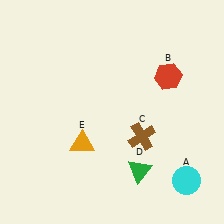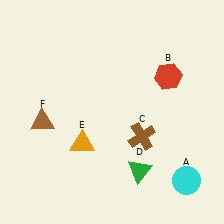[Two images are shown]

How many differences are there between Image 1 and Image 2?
There is 1 difference between the two images.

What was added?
A brown triangle (F) was added in Image 2.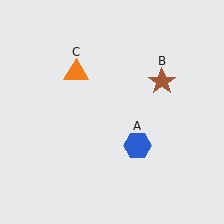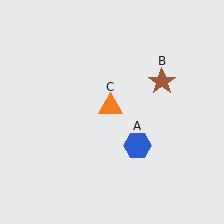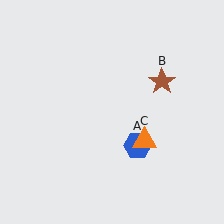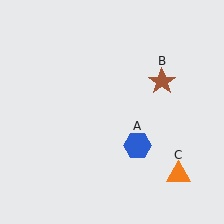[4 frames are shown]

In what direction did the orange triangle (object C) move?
The orange triangle (object C) moved down and to the right.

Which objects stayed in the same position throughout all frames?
Blue hexagon (object A) and brown star (object B) remained stationary.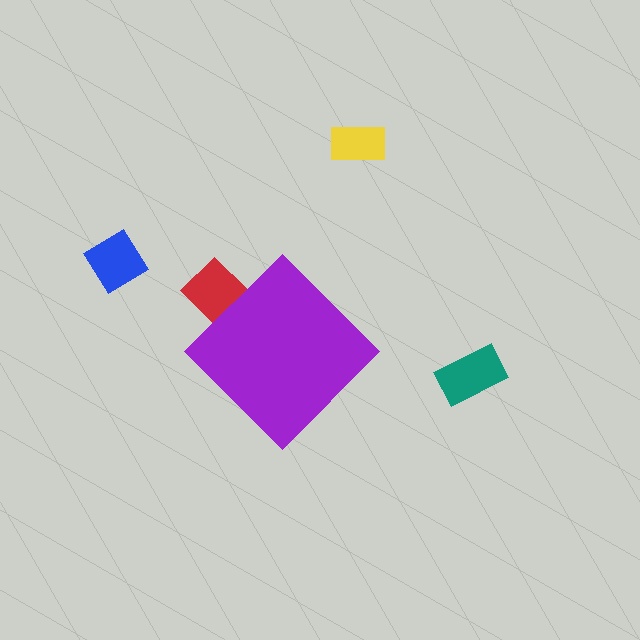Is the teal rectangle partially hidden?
No, the teal rectangle is fully visible.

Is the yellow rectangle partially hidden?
No, the yellow rectangle is fully visible.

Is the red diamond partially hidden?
Yes, the red diamond is partially hidden behind the purple diamond.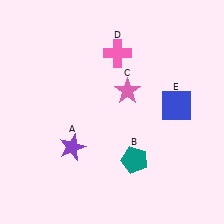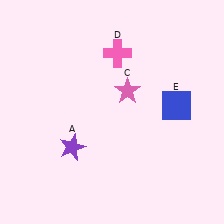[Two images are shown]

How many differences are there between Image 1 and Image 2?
There is 1 difference between the two images.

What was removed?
The teal pentagon (B) was removed in Image 2.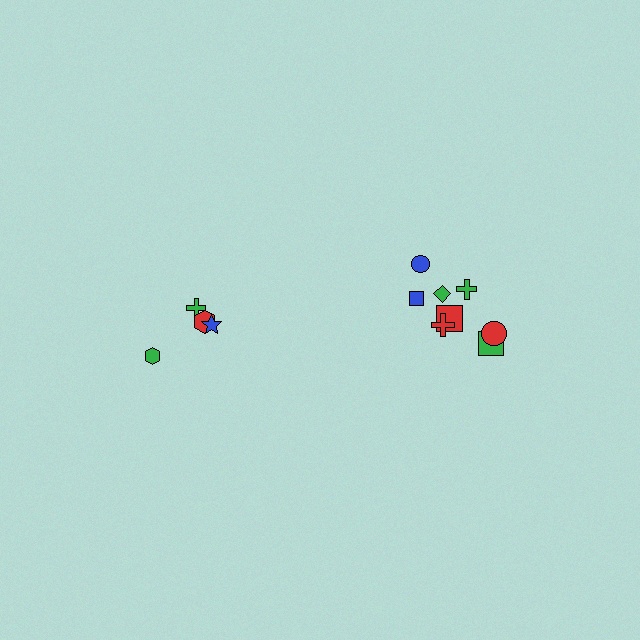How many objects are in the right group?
There are 8 objects.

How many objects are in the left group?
There are 4 objects.